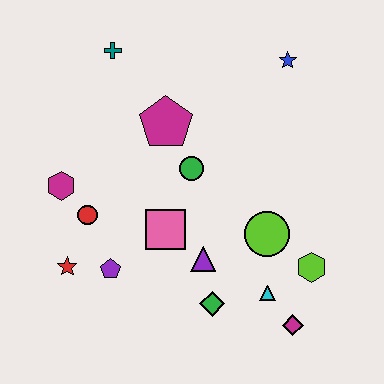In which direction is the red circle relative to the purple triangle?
The red circle is to the left of the purple triangle.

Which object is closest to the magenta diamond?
The cyan triangle is closest to the magenta diamond.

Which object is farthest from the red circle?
The blue star is farthest from the red circle.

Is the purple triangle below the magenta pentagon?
Yes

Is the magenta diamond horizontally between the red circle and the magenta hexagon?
No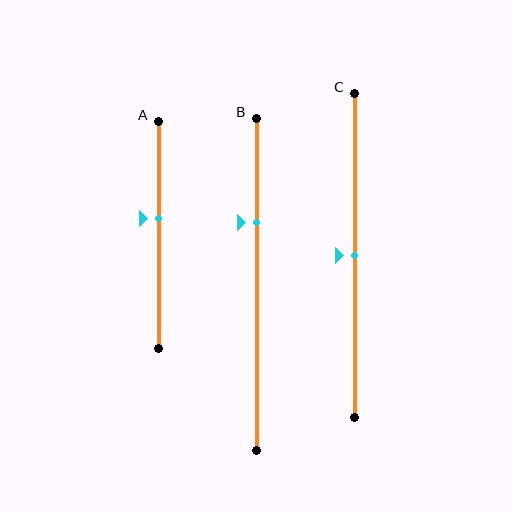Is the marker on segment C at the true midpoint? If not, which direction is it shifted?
Yes, the marker on segment C is at the true midpoint.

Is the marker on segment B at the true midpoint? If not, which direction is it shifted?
No, the marker on segment B is shifted upward by about 19% of the segment length.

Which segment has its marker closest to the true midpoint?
Segment C has its marker closest to the true midpoint.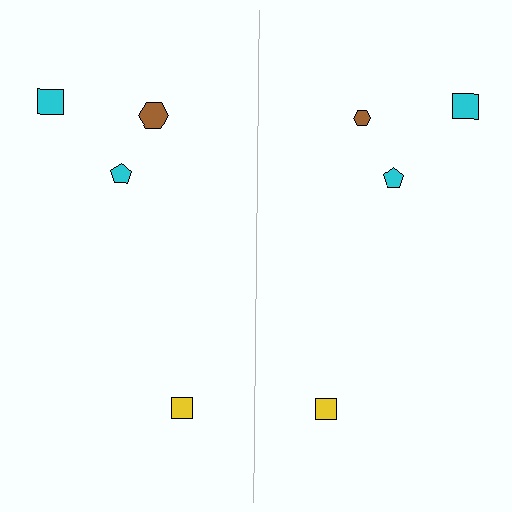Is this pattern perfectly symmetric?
No, the pattern is not perfectly symmetric. The brown hexagon on the right side has a different size than its mirror counterpart.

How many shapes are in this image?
There are 8 shapes in this image.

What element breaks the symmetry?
The brown hexagon on the right side has a different size than its mirror counterpart.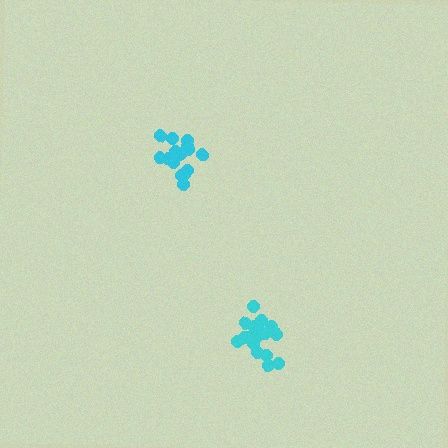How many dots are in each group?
Group 1: 16 dots, Group 2: 17 dots (33 total).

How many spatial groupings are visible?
There are 2 spatial groupings.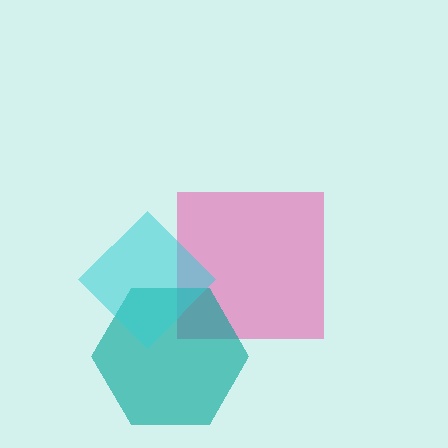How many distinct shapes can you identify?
There are 3 distinct shapes: a pink square, a teal hexagon, a cyan diamond.